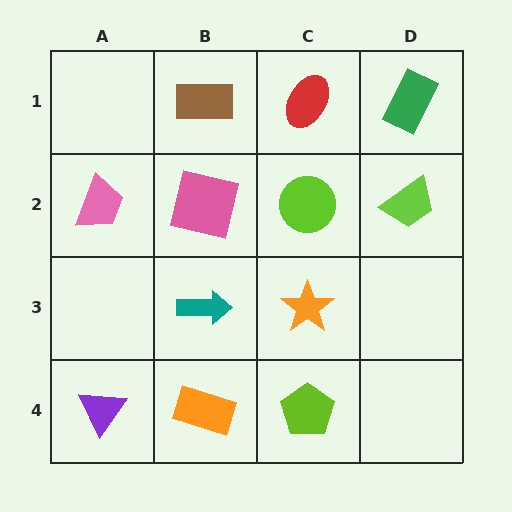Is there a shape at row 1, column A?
No, that cell is empty.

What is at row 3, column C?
An orange star.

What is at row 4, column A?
A purple triangle.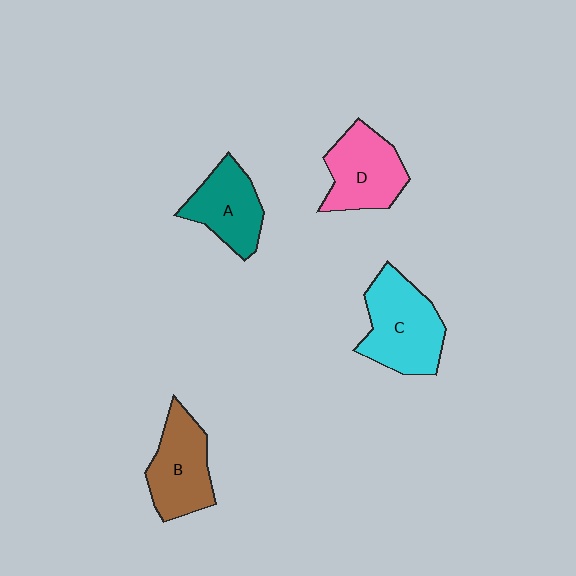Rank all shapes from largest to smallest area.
From largest to smallest: C (cyan), D (pink), B (brown), A (teal).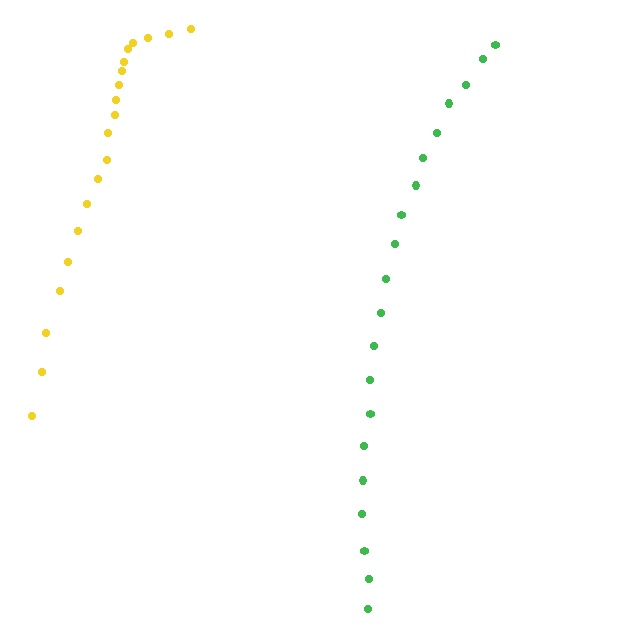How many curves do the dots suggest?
There are 2 distinct paths.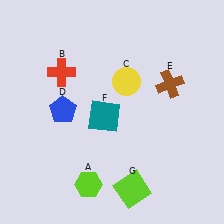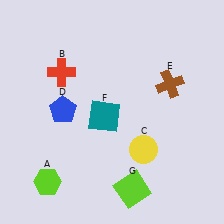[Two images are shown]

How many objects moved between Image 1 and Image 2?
2 objects moved between the two images.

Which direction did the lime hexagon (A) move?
The lime hexagon (A) moved left.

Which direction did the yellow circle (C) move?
The yellow circle (C) moved down.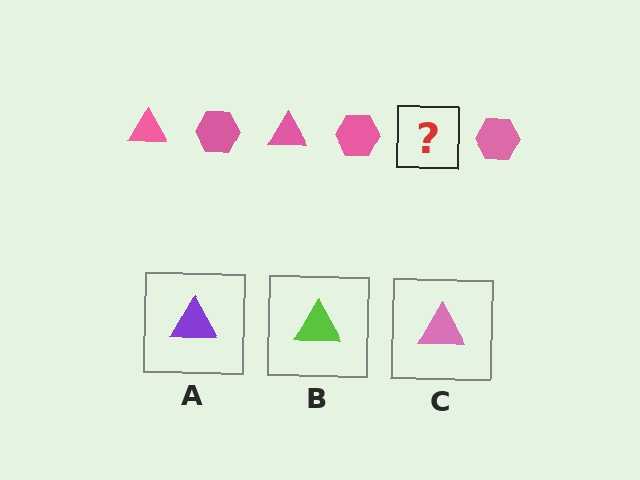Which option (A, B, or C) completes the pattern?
C.